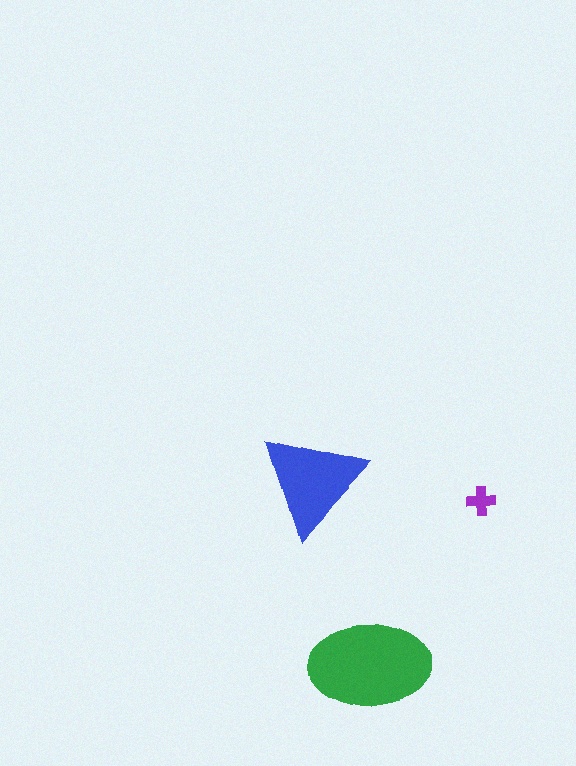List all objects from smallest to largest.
The purple cross, the blue triangle, the green ellipse.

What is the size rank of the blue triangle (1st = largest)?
2nd.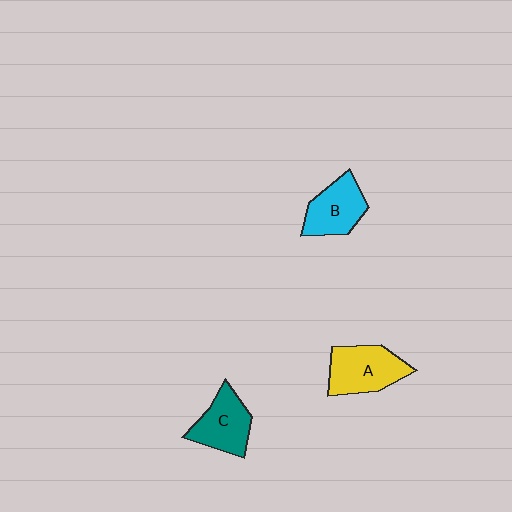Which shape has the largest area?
Shape A (yellow).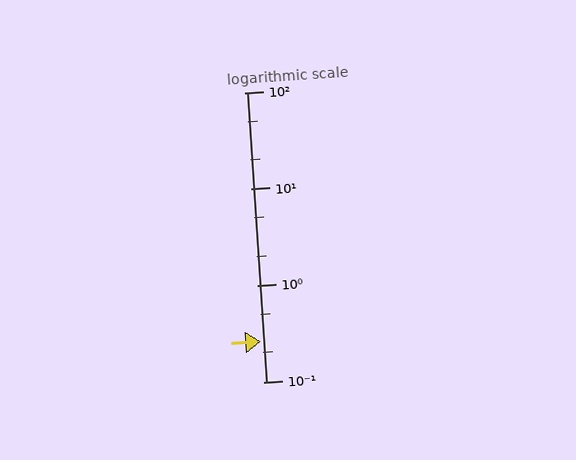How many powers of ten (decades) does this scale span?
The scale spans 3 decades, from 0.1 to 100.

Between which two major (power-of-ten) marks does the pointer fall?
The pointer is between 0.1 and 1.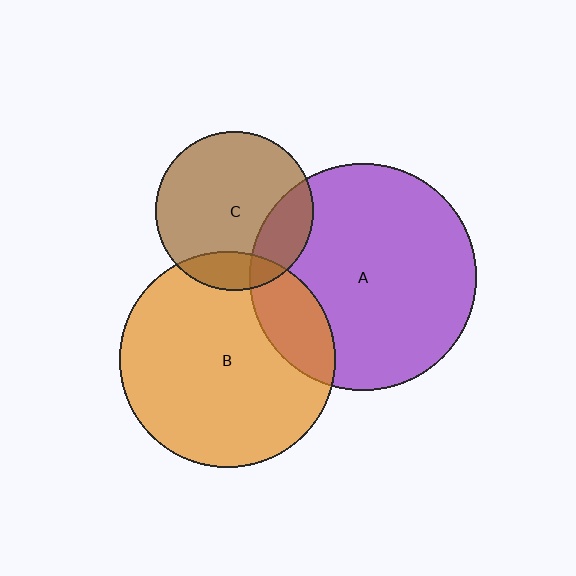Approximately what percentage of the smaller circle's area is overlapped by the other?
Approximately 15%.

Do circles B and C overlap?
Yes.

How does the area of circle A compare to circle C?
Approximately 2.1 times.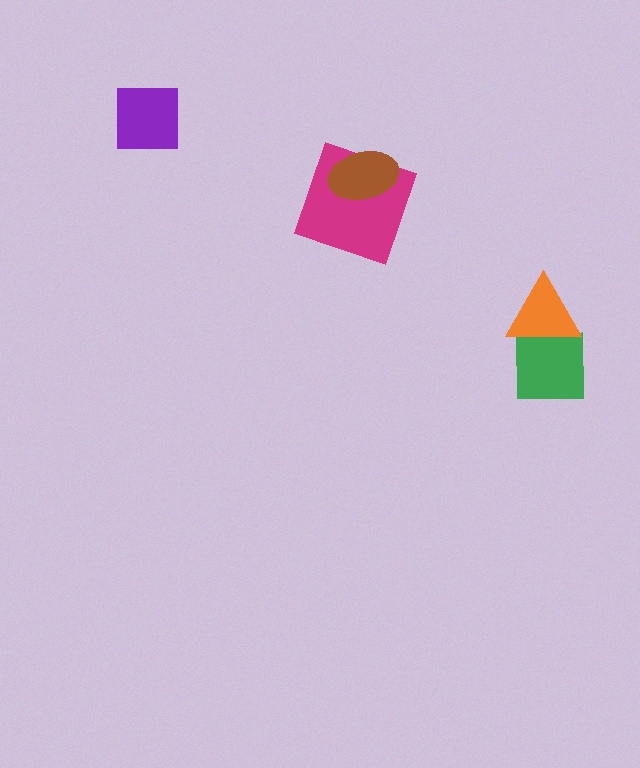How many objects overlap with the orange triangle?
1 object overlaps with the orange triangle.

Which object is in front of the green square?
The orange triangle is in front of the green square.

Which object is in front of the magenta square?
The brown ellipse is in front of the magenta square.